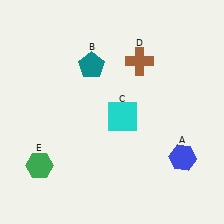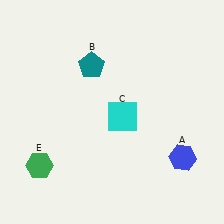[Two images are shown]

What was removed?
The brown cross (D) was removed in Image 2.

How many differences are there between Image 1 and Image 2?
There is 1 difference between the two images.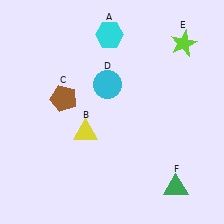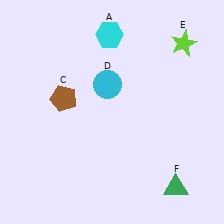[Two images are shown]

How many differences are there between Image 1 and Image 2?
There is 1 difference between the two images.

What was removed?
The yellow triangle (B) was removed in Image 2.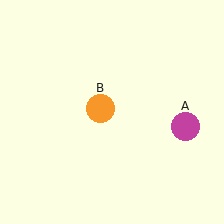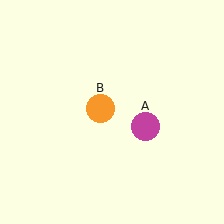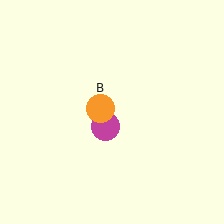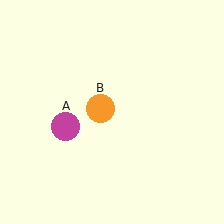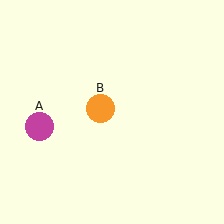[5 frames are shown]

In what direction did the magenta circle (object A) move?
The magenta circle (object A) moved left.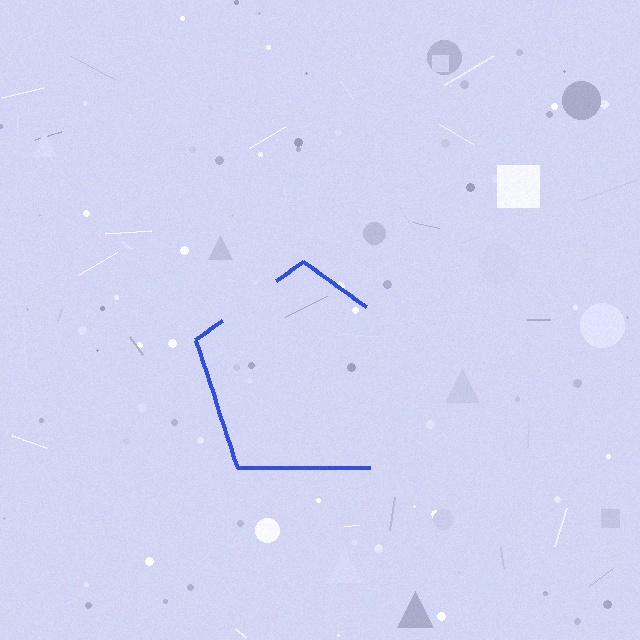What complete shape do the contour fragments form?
The contour fragments form a pentagon.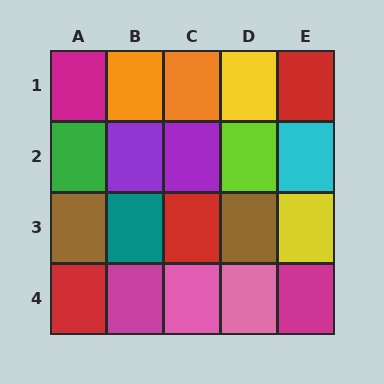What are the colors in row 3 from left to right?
Brown, teal, red, brown, yellow.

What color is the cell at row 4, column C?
Pink.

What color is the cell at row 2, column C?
Purple.